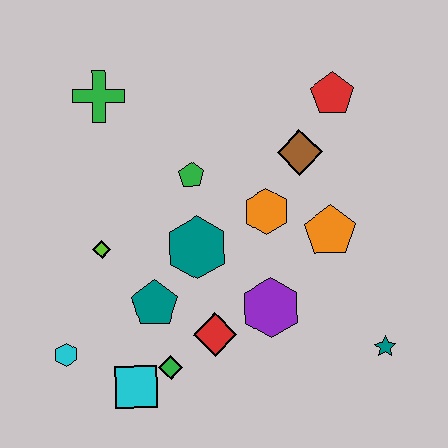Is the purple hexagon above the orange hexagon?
No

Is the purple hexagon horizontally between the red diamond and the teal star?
Yes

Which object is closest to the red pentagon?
The brown diamond is closest to the red pentagon.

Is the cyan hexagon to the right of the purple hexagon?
No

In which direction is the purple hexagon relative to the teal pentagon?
The purple hexagon is to the right of the teal pentagon.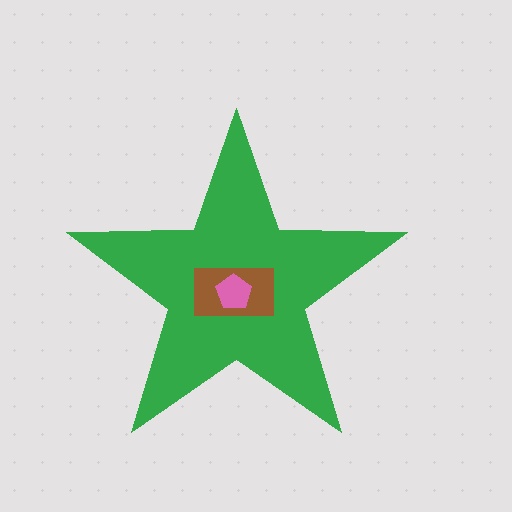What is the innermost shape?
The pink pentagon.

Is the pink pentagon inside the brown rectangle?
Yes.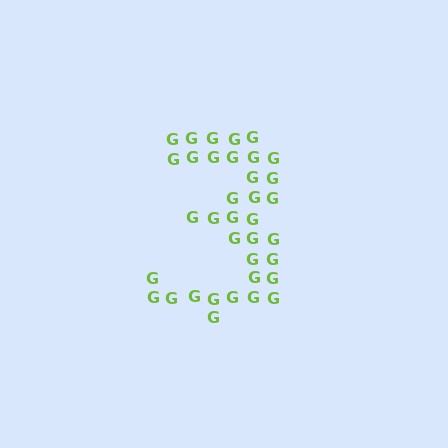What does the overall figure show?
The overall figure shows the digit 3.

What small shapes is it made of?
It is made of small letter G's.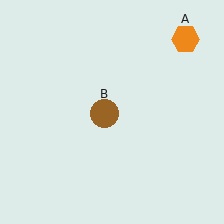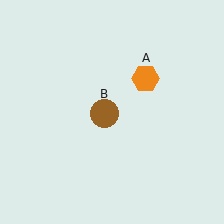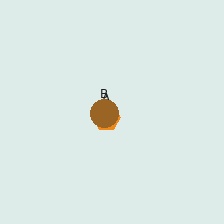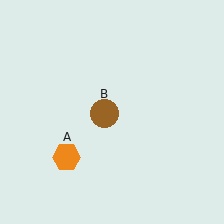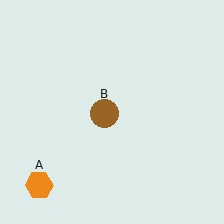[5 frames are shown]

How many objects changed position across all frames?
1 object changed position: orange hexagon (object A).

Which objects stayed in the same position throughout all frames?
Brown circle (object B) remained stationary.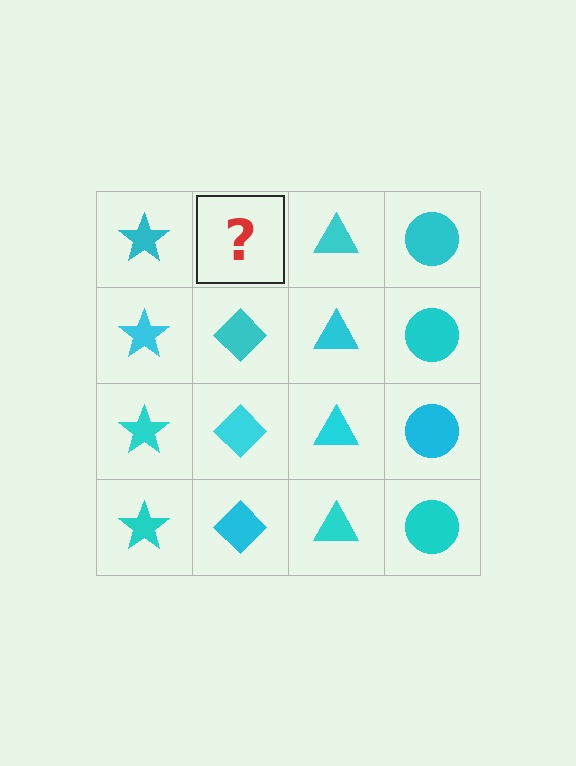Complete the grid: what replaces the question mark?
The question mark should be replaced with a cyan diamond.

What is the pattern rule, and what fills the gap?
The rule is that each column has a consistent shape. The gap should be filled with a cyan diamond.